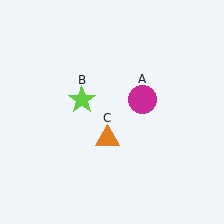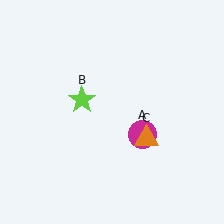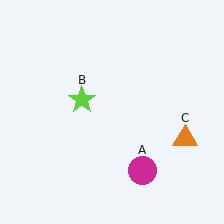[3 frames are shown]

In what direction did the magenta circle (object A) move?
The magenta circle (object A) moved down.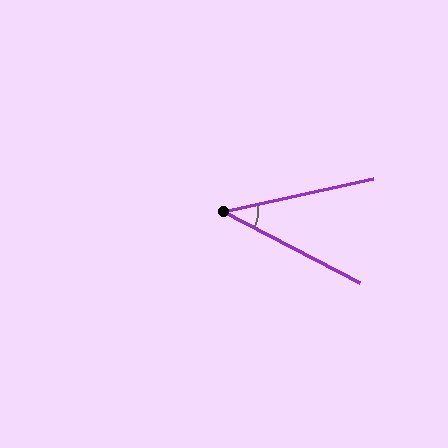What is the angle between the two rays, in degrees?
Approximately 40 degrees.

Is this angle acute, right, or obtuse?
It is acute.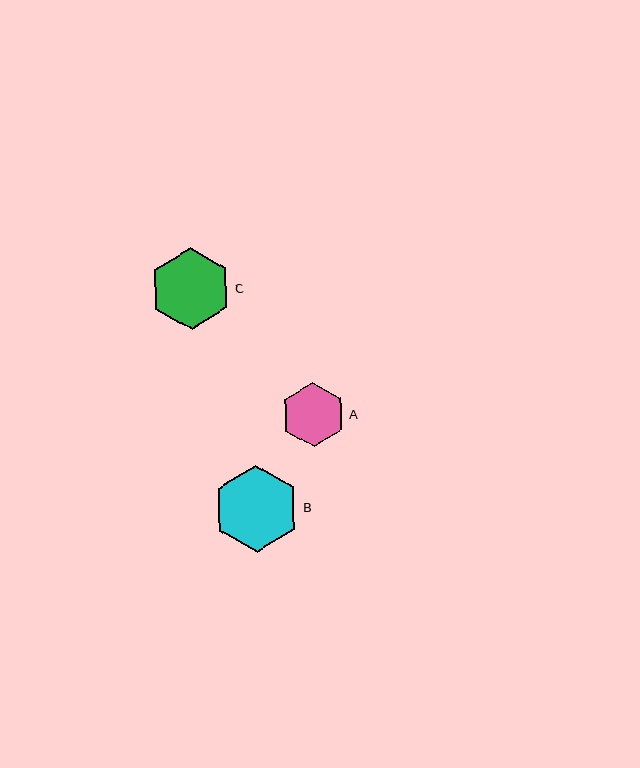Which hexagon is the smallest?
Hexagon A is the smallest with a size of approximately 64 pixels.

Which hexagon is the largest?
Hexagon B is the largest with a size of approximately 87 pixels.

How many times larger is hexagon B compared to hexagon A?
Hexagon B is approximately 1.4 times the size of hexagon A.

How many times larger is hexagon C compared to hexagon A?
Hexagon C is approximately 1.3 times the size of hexagon A.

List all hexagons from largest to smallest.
From largest to smallest: B, C, A.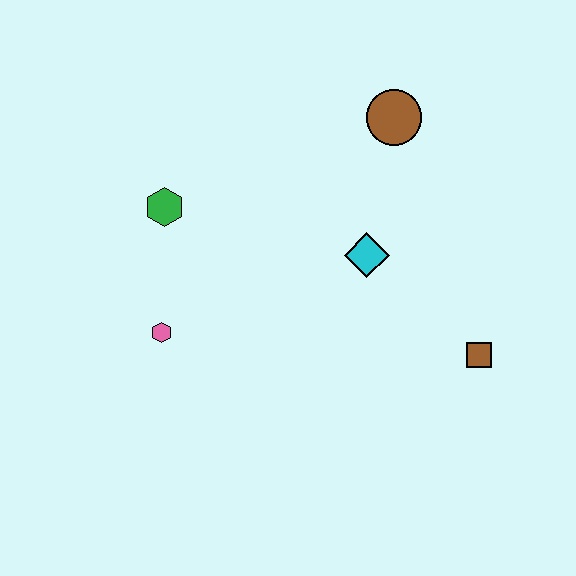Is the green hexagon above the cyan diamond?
Yes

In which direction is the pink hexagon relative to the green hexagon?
The pink hexagon is below the green hexagon.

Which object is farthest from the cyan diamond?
The pink hexagon is farthest from the cyan diamond.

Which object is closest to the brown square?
The cyan diamond is closest to the brown square.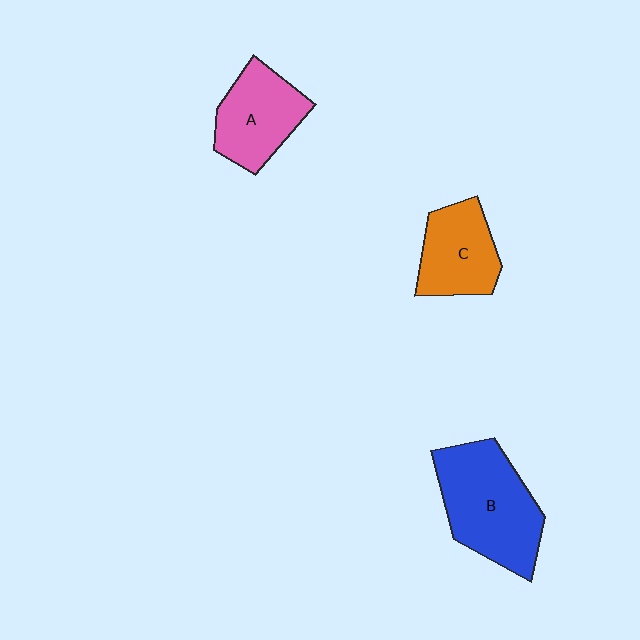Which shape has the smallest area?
Shape C (orange).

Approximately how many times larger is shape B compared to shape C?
Approximately 1.6 times.